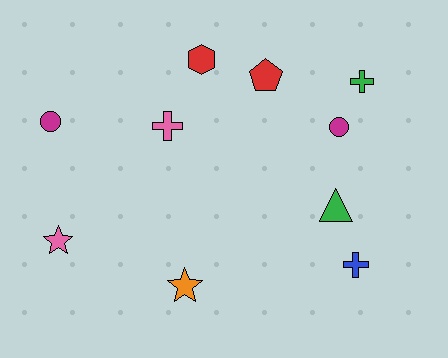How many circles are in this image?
There are 2 circles.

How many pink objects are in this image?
There are 2 pink objects.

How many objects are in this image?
There are 10 objects.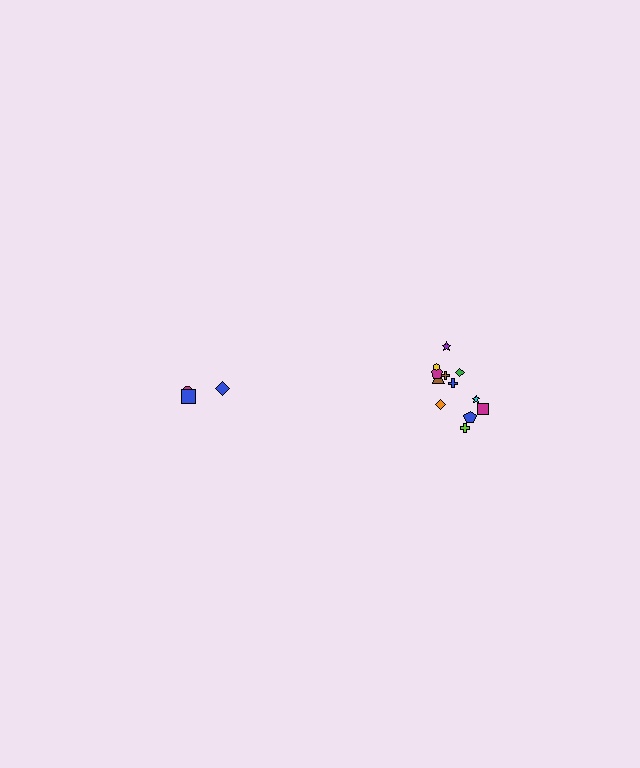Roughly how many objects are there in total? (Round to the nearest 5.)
Roughly 15 objects in total.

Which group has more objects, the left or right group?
The right group.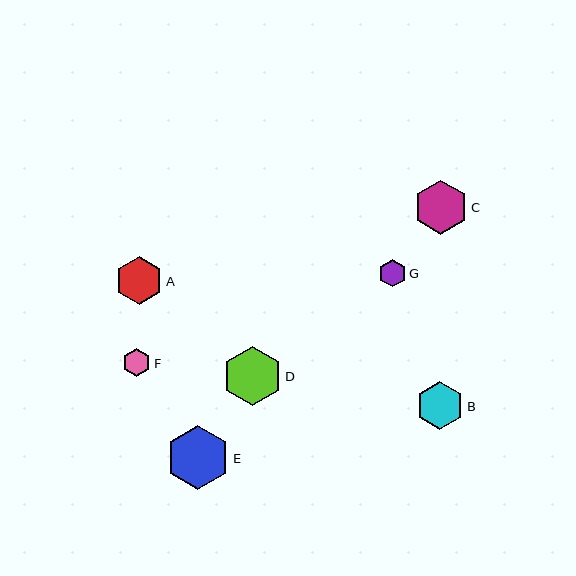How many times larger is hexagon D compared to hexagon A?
Hexagon D is approximately 1.2 times the size of hexagon A.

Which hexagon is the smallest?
Hexagon G is the smallest with a size of approximately 27 pixels.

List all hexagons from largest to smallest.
From largest to smallest: E, D, C, B, A, F, G.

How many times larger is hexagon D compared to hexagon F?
Hexagon D is approximately 2.2 times the size of hexagon F.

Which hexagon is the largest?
Hexagon E is the largest with a size of approximately 64 pixels.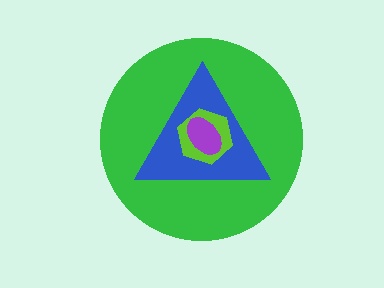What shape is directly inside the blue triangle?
The lime hexagon.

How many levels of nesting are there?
4.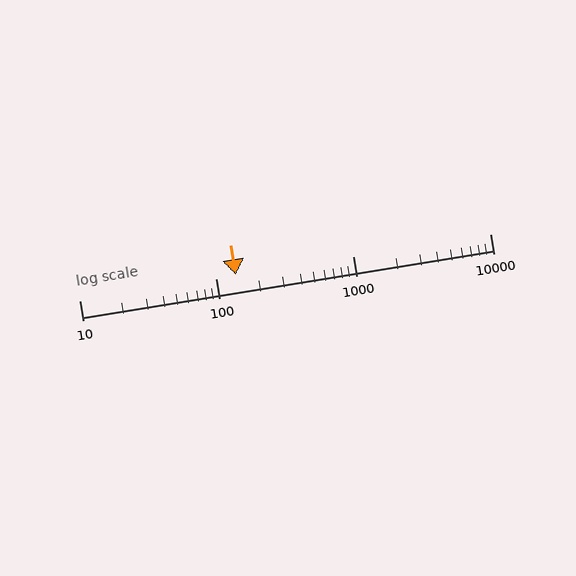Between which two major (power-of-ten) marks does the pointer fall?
The pointer is between 100 and 1000.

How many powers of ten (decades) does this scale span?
The scale spans 3 decades, from 10 to 10000.